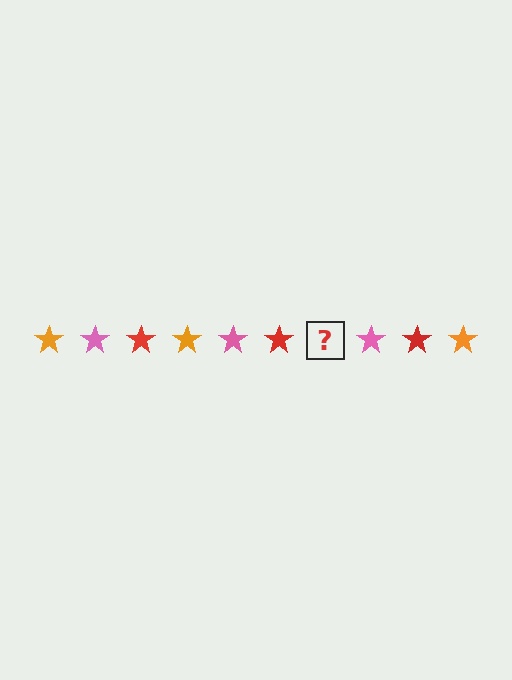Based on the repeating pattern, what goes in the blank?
The blank should be an orange star.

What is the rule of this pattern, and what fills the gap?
The rule is that the pattern cycles through orange, pink, red stars. The gap should be filled with an orange star.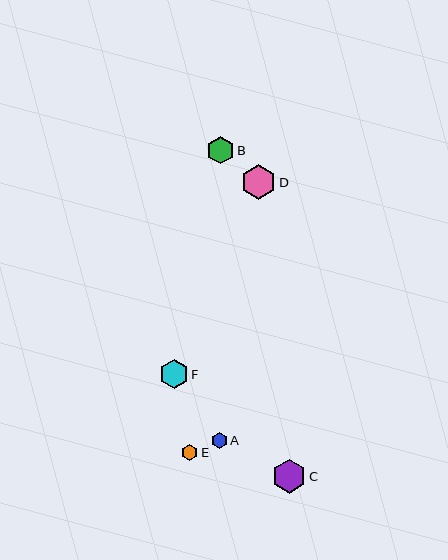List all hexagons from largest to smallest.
From largest to smallest: D, C, F, B, E, A.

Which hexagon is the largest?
Hexagon D is the largest with a size of approximately 35 pixels.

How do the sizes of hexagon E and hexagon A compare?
Hexagon E and hexagon A are approximately the same size.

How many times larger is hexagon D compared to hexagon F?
Hexagon D is approximately 1.2 times the size of hexagon F.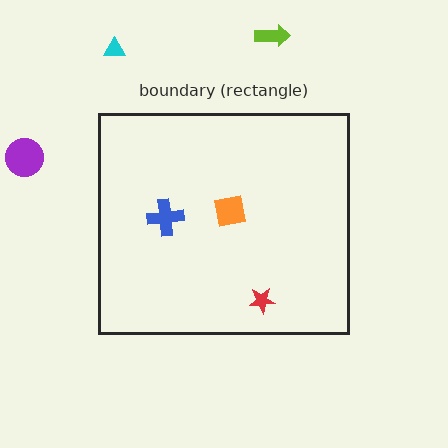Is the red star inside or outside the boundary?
Inside.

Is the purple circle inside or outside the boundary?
Outside.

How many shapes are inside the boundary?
3 inside, 3 outside.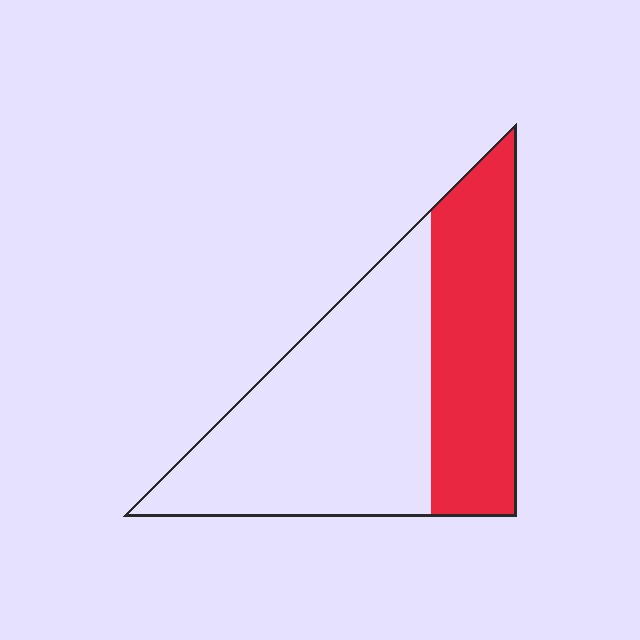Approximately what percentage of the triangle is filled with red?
Approximately 40%.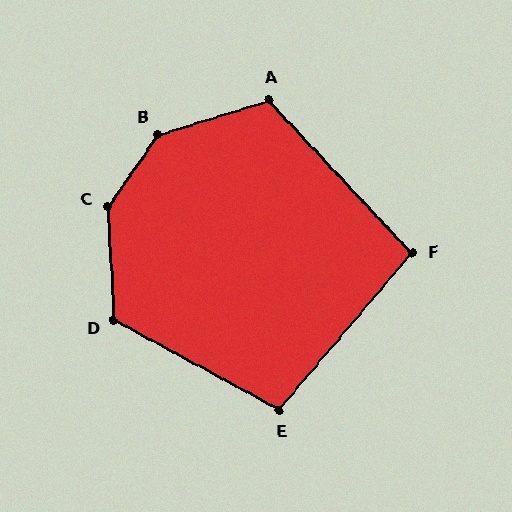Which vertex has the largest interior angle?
C, at approximately 142 degrees.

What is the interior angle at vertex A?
Approximately 116 degrees (obtuse).